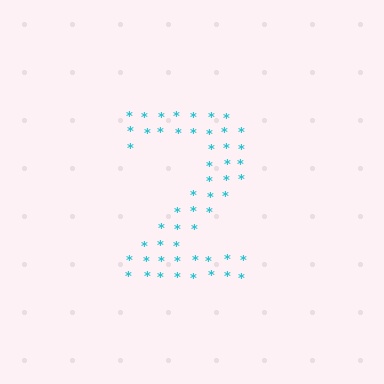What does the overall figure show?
The overall figure shows the digit 2.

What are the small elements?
The small elements are asterisks.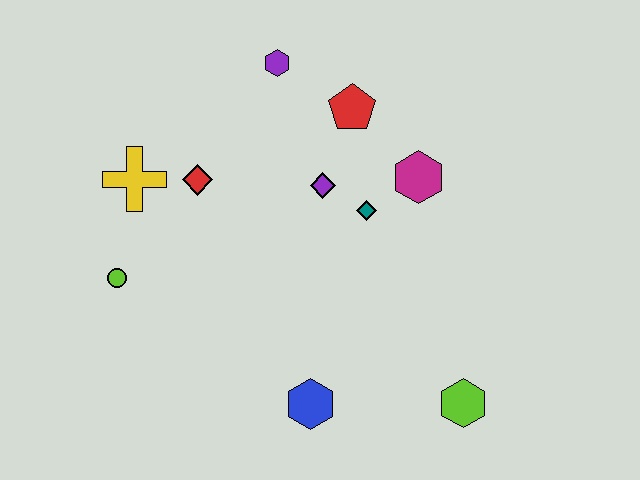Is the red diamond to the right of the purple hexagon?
No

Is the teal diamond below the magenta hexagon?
Yes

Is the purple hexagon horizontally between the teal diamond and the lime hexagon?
No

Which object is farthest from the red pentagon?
The lime hexagon is farthest from the red pentagon.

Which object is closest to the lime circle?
The yellow cross is closest to the lime circle.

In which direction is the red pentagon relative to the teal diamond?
The red pentagon is above the teal diamond.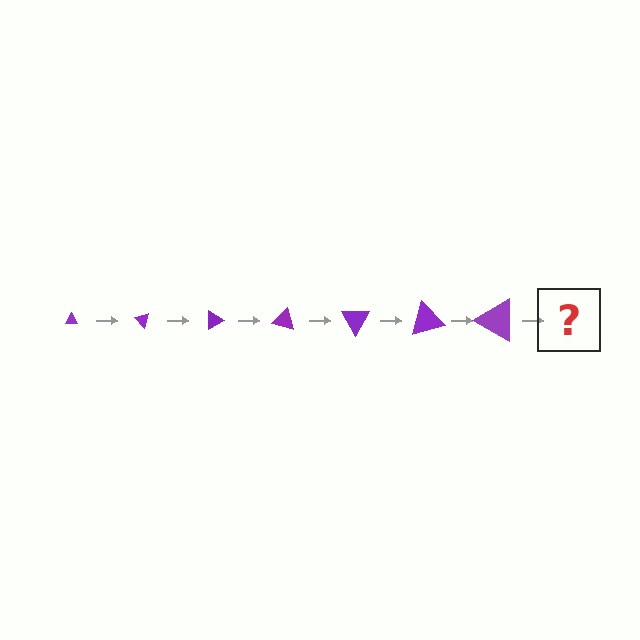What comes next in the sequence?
The next element should be a triangle, larger than the previous one and rotated 315 degrees from the start.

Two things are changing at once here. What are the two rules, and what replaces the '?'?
The two rules are that the triangle grows larger each step and it rotates 45 degrees each step. The '?' should be a triangle, larger than the previous one and rotated 315 degrees from the start.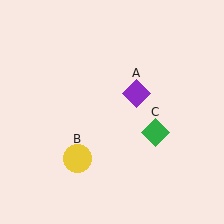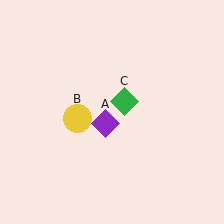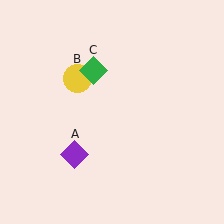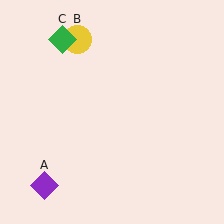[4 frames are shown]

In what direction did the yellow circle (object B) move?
The yellow circle (object B) moved up.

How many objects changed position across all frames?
3 objects changed position: purple diamond (object A), yellow circle (object B), green diamond (object C).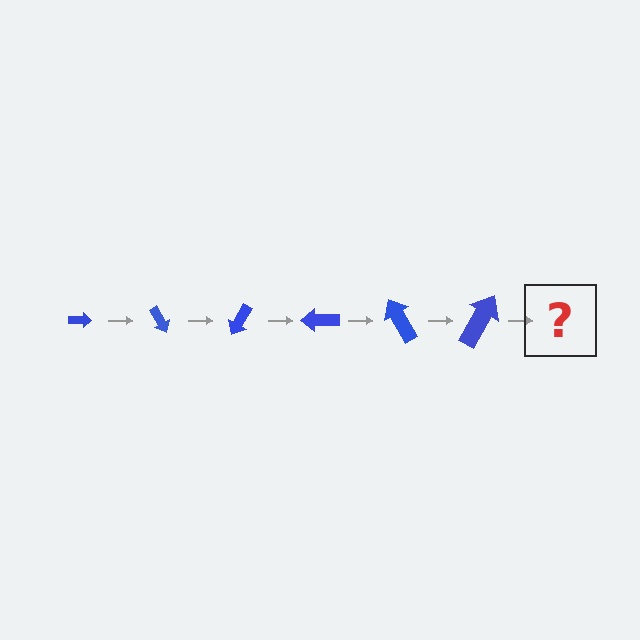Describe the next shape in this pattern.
It should be an arrow, larger than the previous one and rotated 360 degrees from the start.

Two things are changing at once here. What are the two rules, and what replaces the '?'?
The two rules are that the arrow grows larger each step and it rotates 60 degrees each step. The '?' should be an arrow, larger than the previous one and rotated 360 degrees from the start.